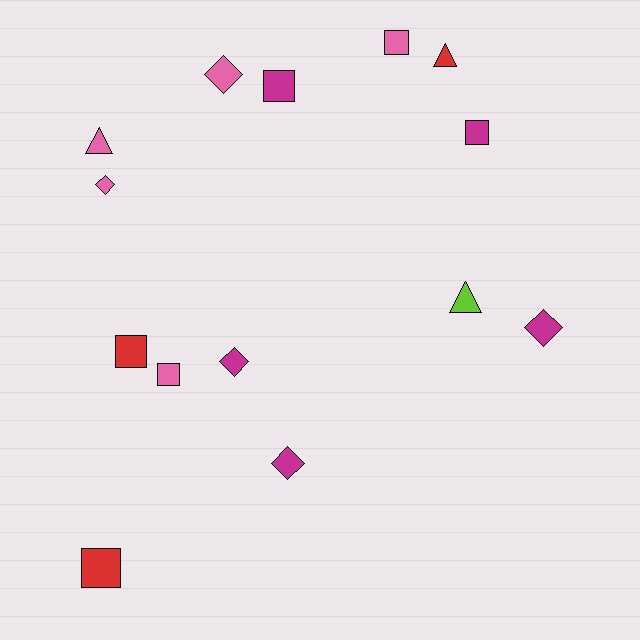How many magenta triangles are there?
There are no magenta triangles.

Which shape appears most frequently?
Square, with 6 objects.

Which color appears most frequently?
Pink, with 5 objects.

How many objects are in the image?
There are 14 objects.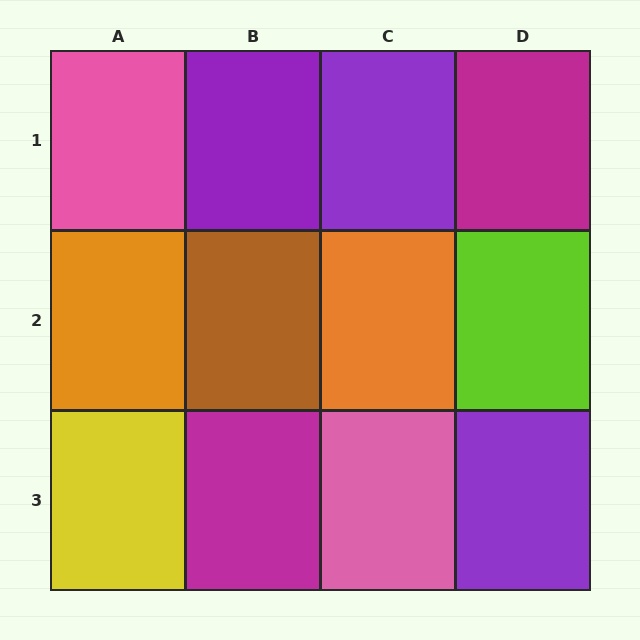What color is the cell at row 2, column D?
Lime.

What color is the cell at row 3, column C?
Pink.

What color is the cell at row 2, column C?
Orange.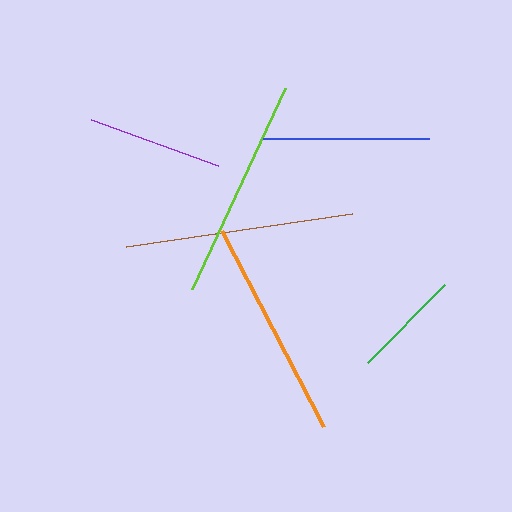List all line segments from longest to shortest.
From longest to shortest: brown, lime, orange, blue, purple, green.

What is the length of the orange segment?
The orange segment is approximately 221 pixels long.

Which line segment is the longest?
The brown line is the longest at approximately 228 pixels.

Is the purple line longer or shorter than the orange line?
The orange line is longer than the purple line.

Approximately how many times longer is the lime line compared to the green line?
The lime line is approximately 2.0 times the length of the green line.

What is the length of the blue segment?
The blue segment is approximately 166 pixels long.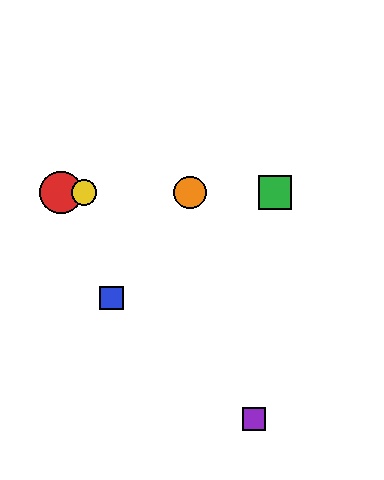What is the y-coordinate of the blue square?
The blue square is at y≈298.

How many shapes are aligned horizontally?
4 shapes (the red circle, the green square, the yellow circle, the orange circle) are aligned horizontally.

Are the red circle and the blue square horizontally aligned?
No, the red circle is at y≈193 and the blue square is at y≈298.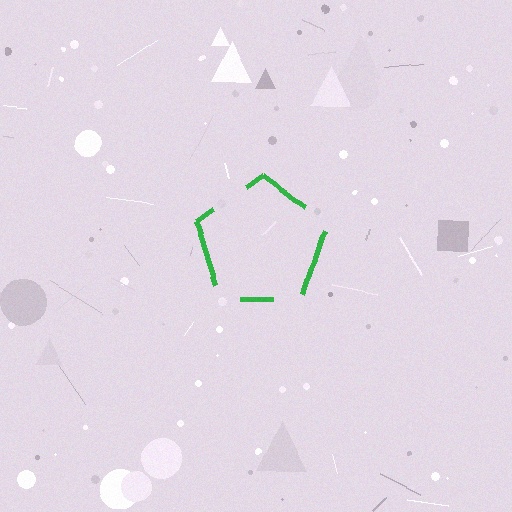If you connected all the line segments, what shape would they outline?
They would outline a pentagon.